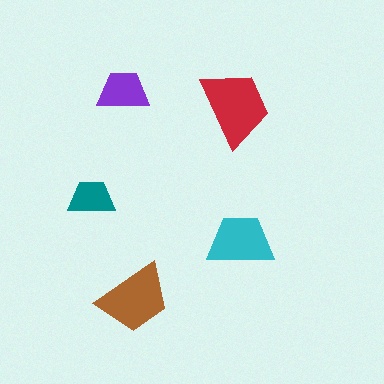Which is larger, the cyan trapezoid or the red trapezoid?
The red one.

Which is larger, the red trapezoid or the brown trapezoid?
The red one.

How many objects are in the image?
There are 5 objects in the image.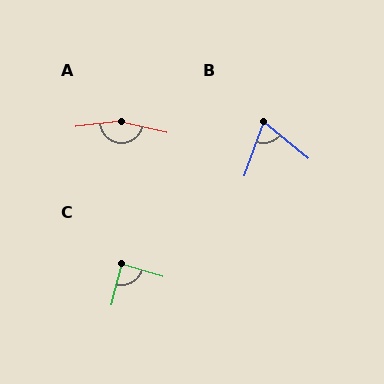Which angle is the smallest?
B, at approximately 70 degrees.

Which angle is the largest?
A, at approximately 160 degrees.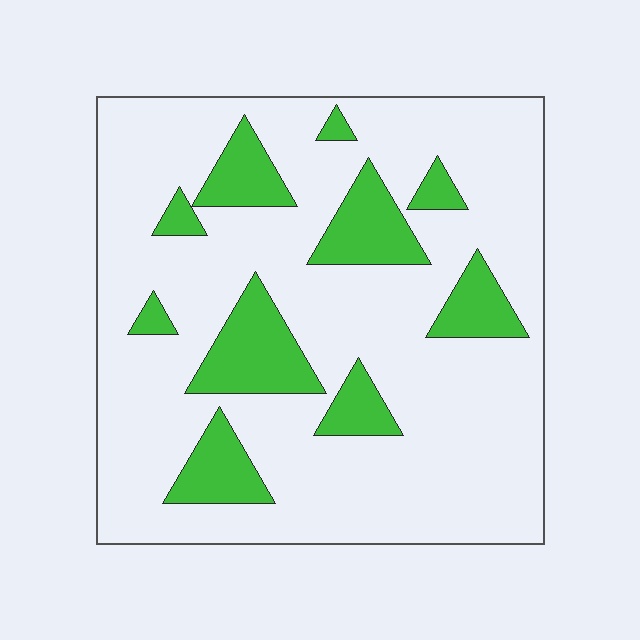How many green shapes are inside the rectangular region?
10.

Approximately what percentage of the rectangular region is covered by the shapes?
Approximately 20%.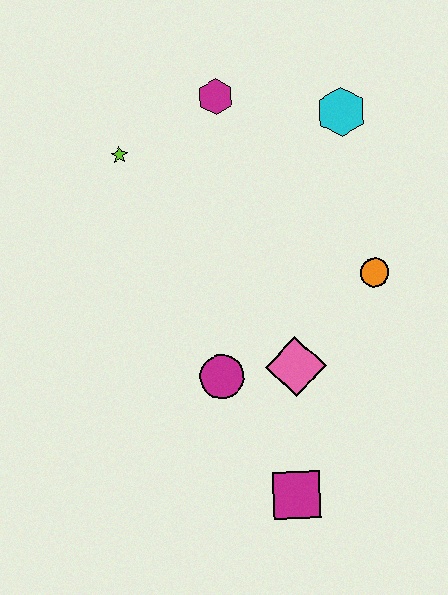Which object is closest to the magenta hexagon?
The lime star is closest to the magenta hexagon.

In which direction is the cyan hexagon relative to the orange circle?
The cyan hexagon is above the orange circle.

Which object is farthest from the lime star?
The magenta square is farthest from the lime star.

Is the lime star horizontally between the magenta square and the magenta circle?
No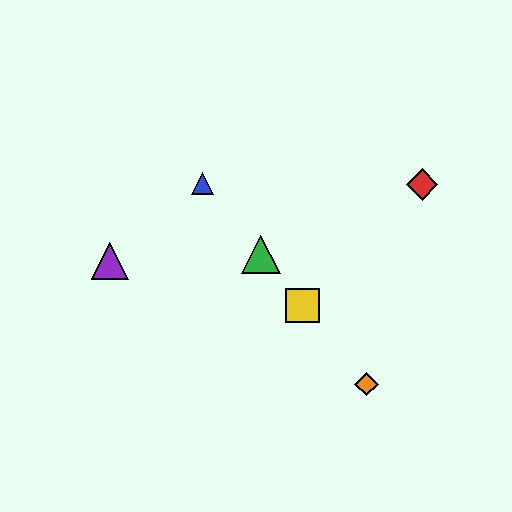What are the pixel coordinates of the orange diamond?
The orange diamond is at (366, 384).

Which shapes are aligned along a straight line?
The blue triangle, the green triangle, the yellow square, the orange diamond are aligned along a straight line.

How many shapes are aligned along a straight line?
4 shapes (the blue triangle, the green triangle, the yellow square, the orange diamond) are aligned along a straight line.